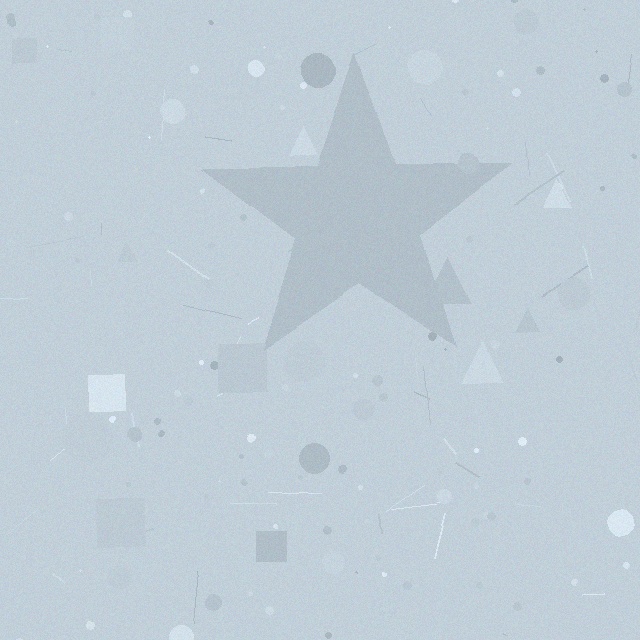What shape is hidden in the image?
A star is hidden in the image.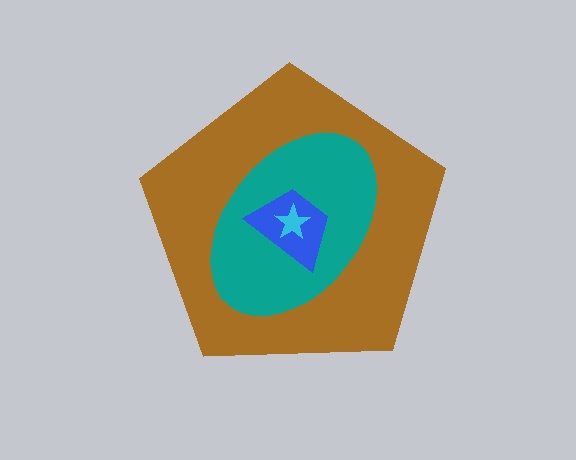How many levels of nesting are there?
4.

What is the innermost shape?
The cyan star.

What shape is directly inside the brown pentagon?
The teal ellipse.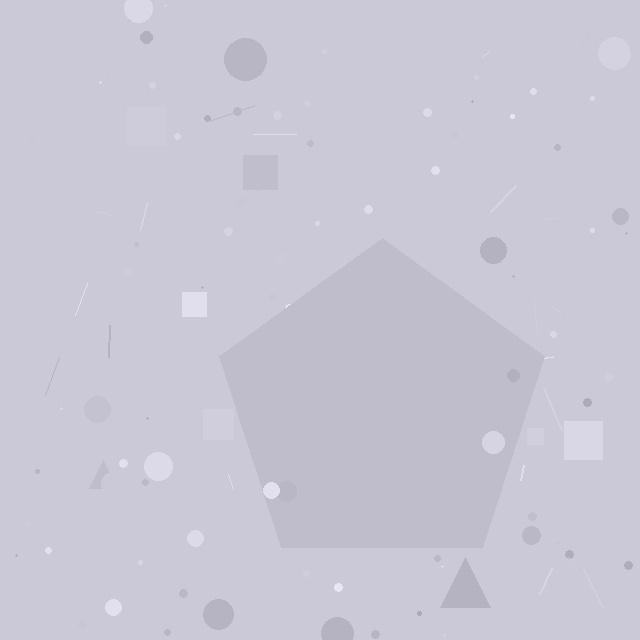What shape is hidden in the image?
A pentagon is hidden in the image.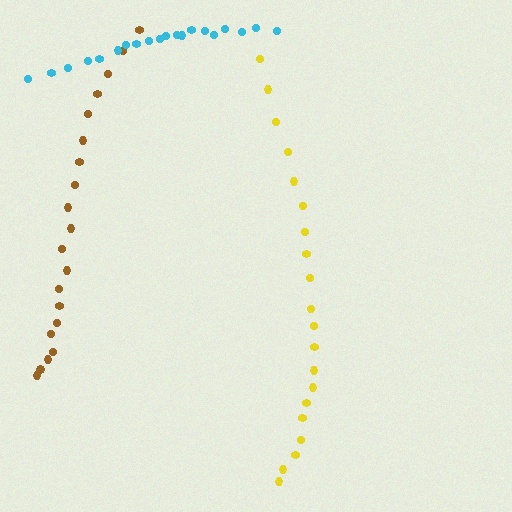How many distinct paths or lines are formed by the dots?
There are 3 distinct paths.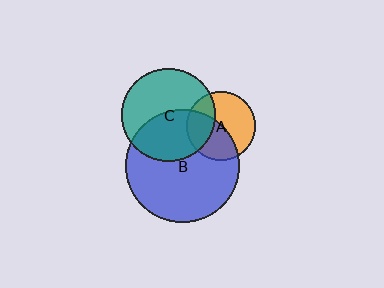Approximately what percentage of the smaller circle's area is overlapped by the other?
Approximately 45%.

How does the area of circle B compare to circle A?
Approximately 2.7 times.